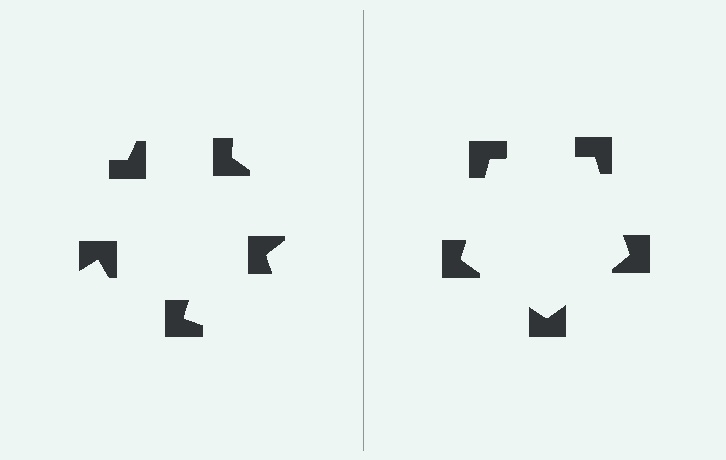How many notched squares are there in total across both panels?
10 — 5 on each side.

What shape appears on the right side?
An illusory pentagon.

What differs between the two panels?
The notched squares are positioned identically on both sides; only the wedge orientations differ. On the right they align to a pentagon; on the left they are misaligned.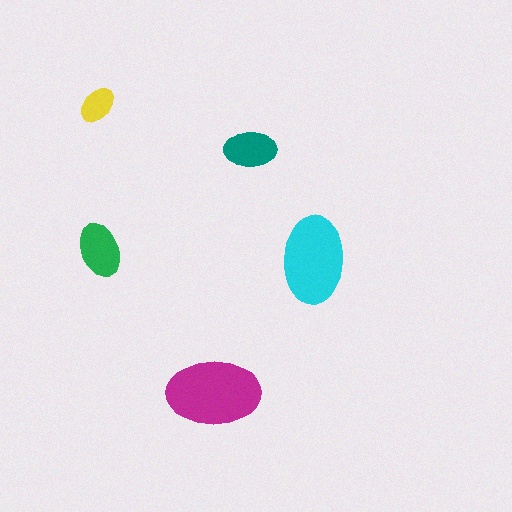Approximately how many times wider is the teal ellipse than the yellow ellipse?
About 1.5 times wider.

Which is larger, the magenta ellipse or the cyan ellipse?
The magenta one.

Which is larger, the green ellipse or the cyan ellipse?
The cyan one.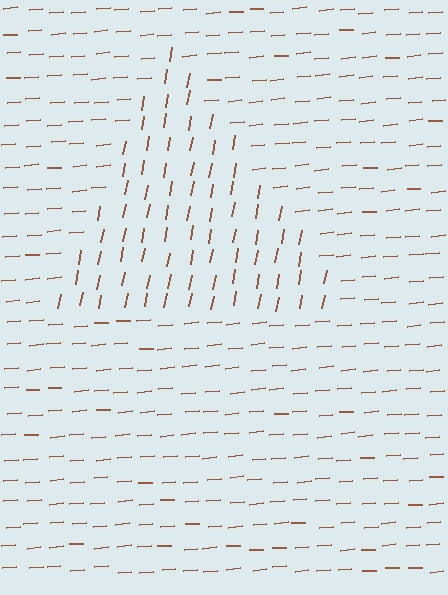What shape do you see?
I see a triangle.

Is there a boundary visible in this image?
Yes, there is a texture boundary formed by a change in line orientation.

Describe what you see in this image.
The image is filled with small brown line segments. A triangle region in the image has lines oriented differently from the surrounding lines, creating a visible texture boundary.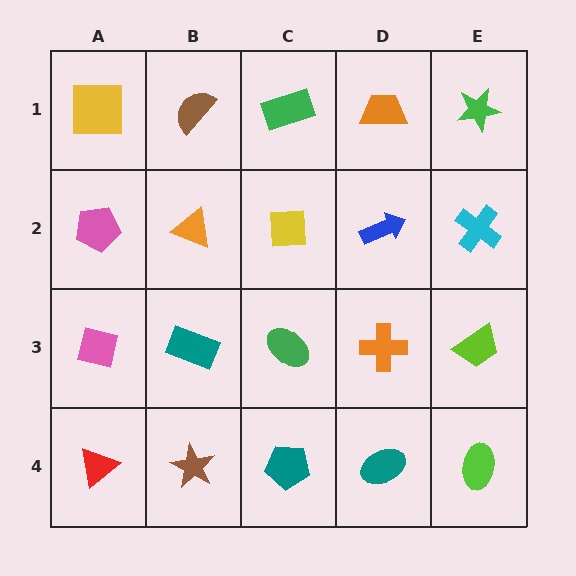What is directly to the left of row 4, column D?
A teal pentagon.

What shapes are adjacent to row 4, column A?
A pink square (row 3, column A), a brown star (row 4, column B).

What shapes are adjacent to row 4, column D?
An orange cross (row 3, column D), a teal pentagon (row 4, column C), a lime ellipse (row 4, column E).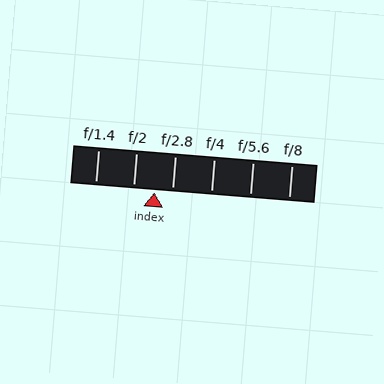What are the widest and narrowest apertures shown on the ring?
The widest aperture shown is f/1.4 and the narrowest is f/8.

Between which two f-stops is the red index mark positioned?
The index mark is between f/2 and f/2.8.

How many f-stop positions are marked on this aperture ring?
There are 6 f-stop positions marked.